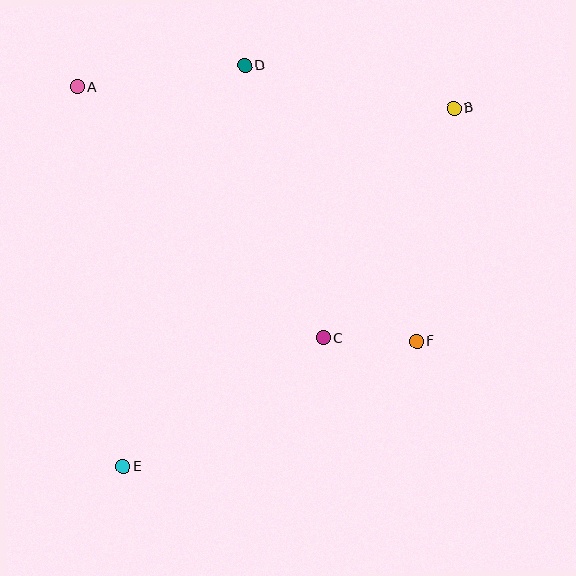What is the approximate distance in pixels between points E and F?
The distance between E and F is approximately 319 pixels.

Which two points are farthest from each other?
Points B and E are farthest from each other.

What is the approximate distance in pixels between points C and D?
The distance between C and D is approximately 284 pixels.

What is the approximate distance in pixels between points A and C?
The distance between A and C is approximately 352 pixels.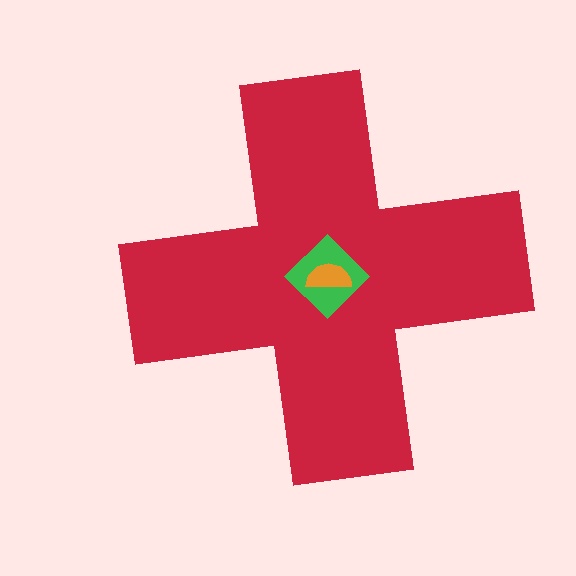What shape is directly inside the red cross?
The green diamond.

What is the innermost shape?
The orange semicircle.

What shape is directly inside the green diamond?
The orange semicircle.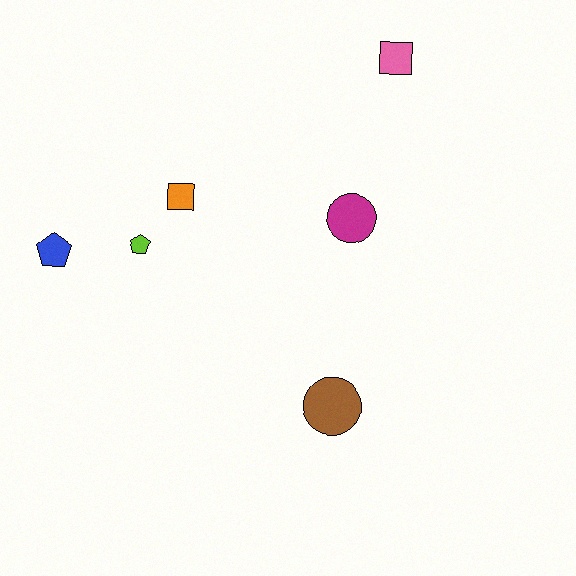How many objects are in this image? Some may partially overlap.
There are 6 objects.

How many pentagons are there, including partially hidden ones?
There are 2 pentagons.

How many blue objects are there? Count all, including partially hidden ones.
There is 1 blue object.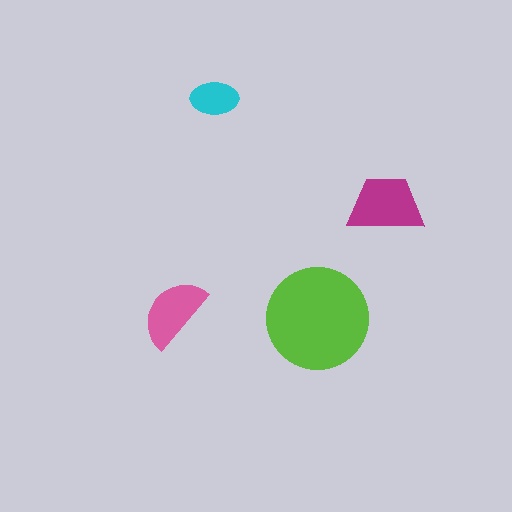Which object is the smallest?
The cyan ellipse.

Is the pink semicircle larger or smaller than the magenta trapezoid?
Smaller.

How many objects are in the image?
There are 4 objects in the image.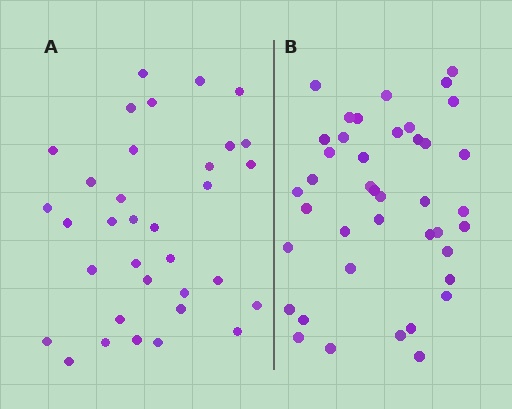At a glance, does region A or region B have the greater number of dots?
Region B (the right region) has more dots.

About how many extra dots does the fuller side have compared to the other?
Region B has roughly 8 or so more dots than region A.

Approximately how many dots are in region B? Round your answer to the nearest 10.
About 40 dots. (The exact count is 41, which rounds to 40.)